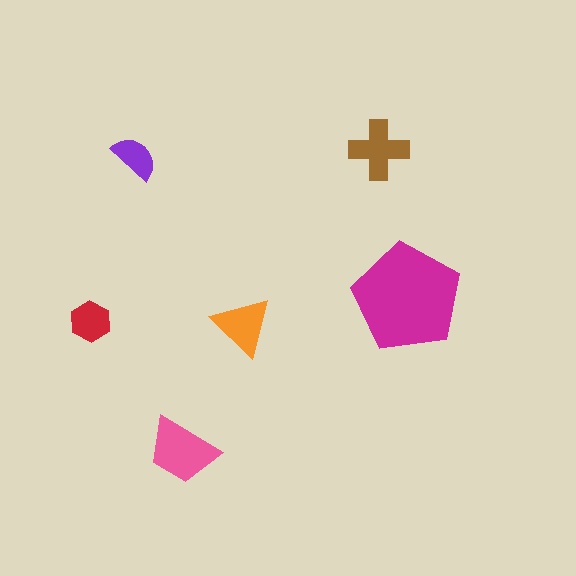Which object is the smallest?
The purple semicircle.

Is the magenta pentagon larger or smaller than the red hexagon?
Larger.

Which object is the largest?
The magenta pentagon.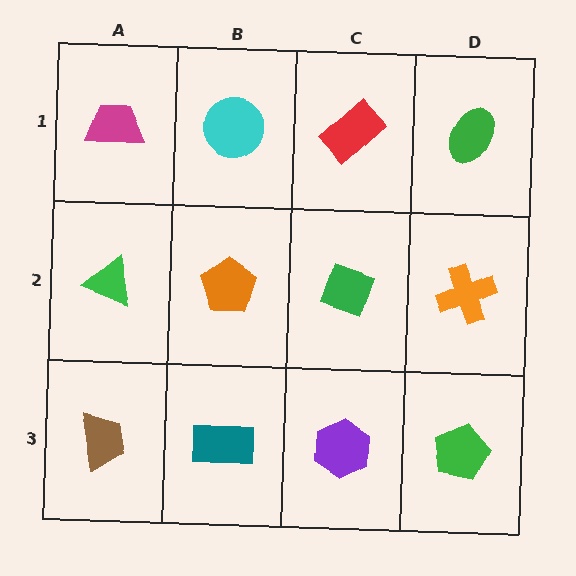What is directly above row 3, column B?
An orange pentagon.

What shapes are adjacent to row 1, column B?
An orange pentagon (row 2, column B), a magenta trapezoid (row 1, column A), a red rectangle (row 1, column C).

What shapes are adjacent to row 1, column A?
A green triangle (row 2, column A), a cyan circle (row 1, column B).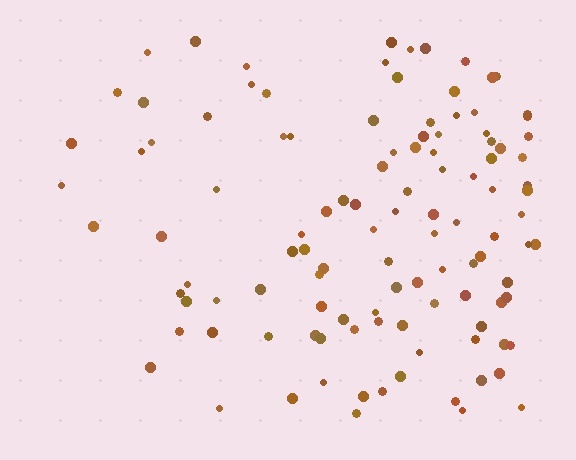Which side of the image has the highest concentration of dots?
The right.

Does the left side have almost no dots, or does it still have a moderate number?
Still a moderate number, just noticeably fewer than the right.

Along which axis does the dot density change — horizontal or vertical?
Horizontal.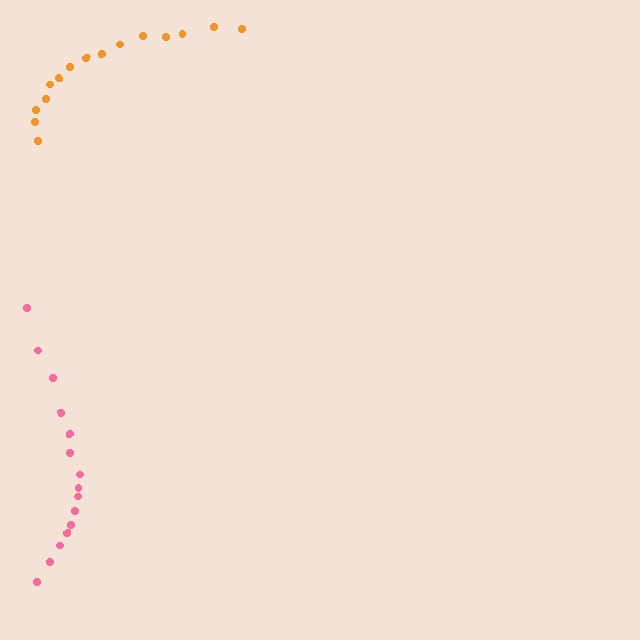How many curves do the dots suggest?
There are 2 distinct paths.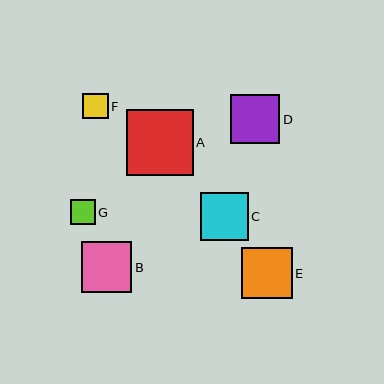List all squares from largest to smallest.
From largest to smallest: A, E, B, D, C, F, G.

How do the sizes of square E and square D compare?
Square E and square D are approximately the same size.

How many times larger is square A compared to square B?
Square A is approximately 1.3 times the size of square B.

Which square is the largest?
Square A is the largest with a size of approximately 66 pixels.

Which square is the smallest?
Square G is the smallest with a size of approximately 25 pixels.